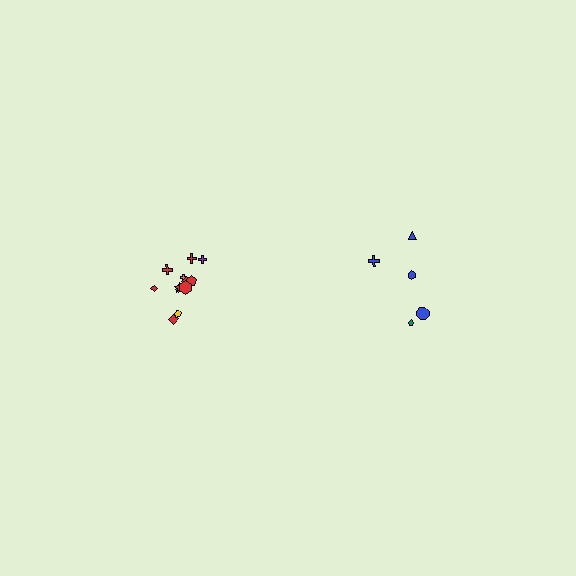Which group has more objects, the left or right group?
The left group.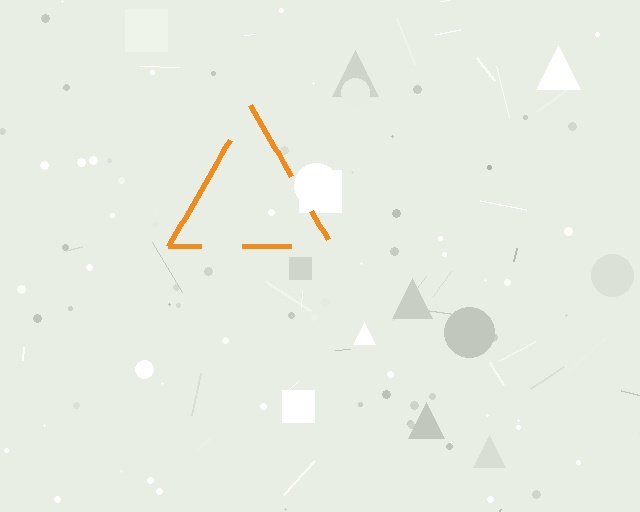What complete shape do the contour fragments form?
The contour fragments form a triangle.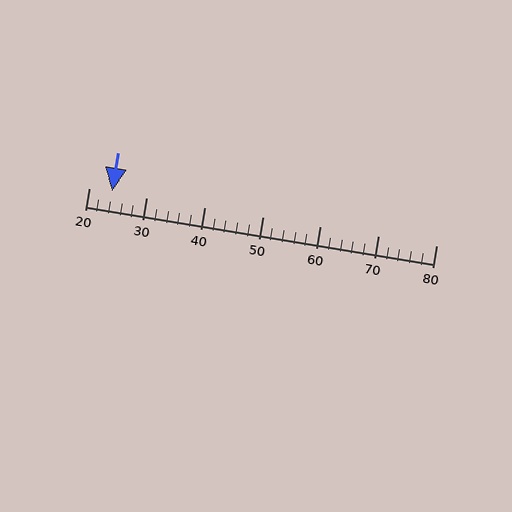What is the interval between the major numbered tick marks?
The major tick marks are spaced 10 units apart.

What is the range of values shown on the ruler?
The ruler shows values from 20 to 80.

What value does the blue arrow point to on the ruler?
The blue arrow points to approximately 24.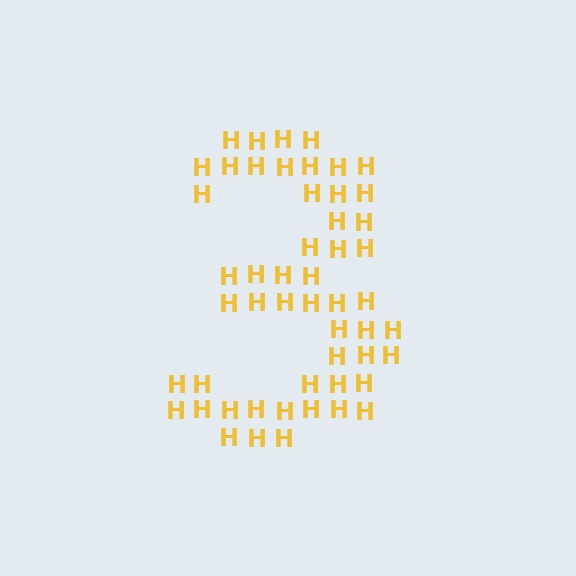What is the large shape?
The large shape is the digit 3.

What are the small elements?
The small elements are letter H's.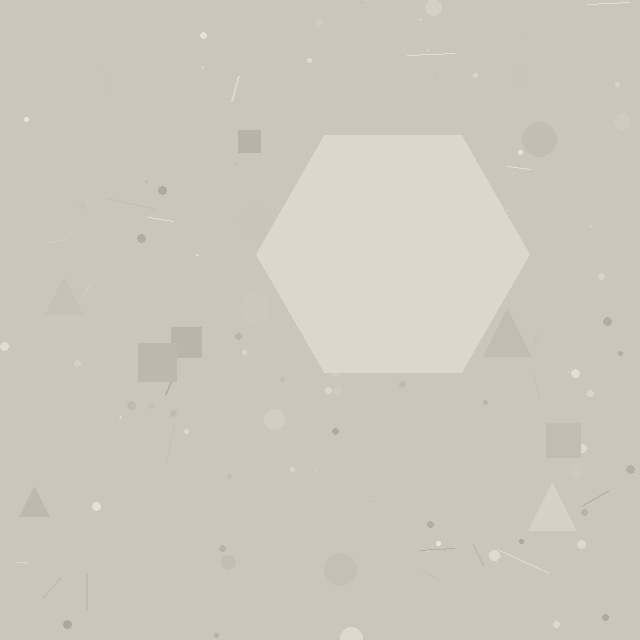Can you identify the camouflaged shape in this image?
The camouflaged shape is a hexagon.